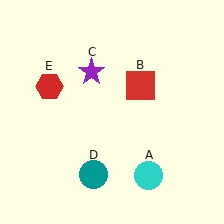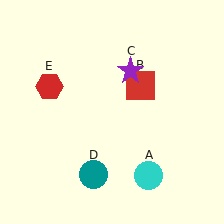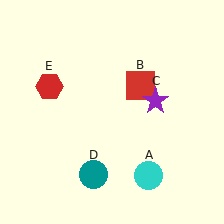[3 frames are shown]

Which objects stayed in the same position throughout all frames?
Cyan circle (object A) and red square (object B) and teal circle (object D) and red hexagon (object E) remained stationary.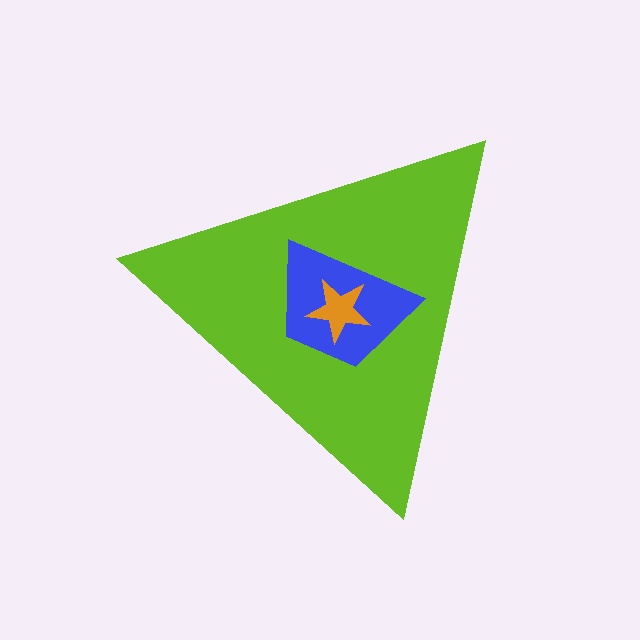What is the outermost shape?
The lime triangle.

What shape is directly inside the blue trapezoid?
The orange star.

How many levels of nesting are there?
3.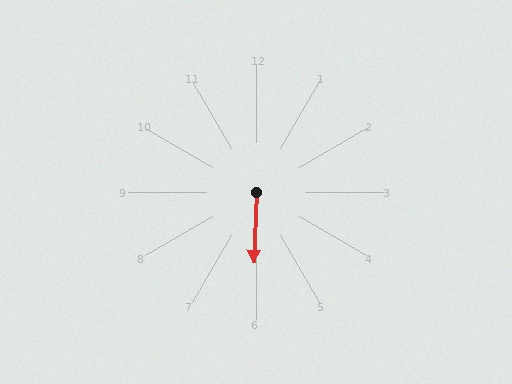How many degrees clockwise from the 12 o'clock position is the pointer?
Approximately 182 degrees.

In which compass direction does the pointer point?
South.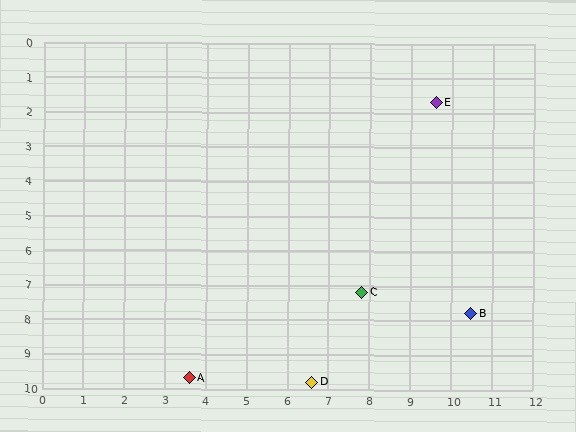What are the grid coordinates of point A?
Point A is at approximately (3.6, 9.7).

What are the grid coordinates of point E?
Point E is at approximately (9.6, 1.7).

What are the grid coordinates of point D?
Point D is at approximately (6.6, 9.8).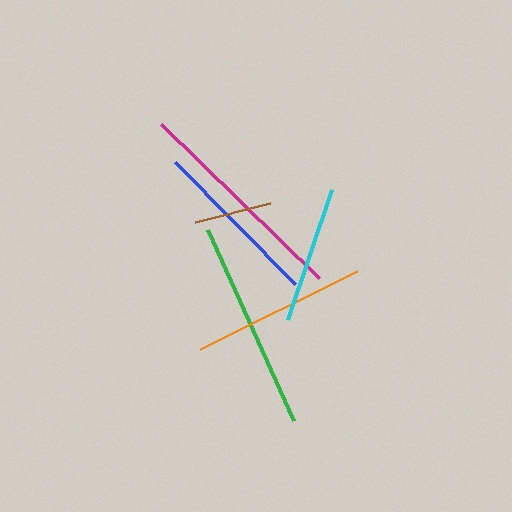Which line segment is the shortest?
The brown line is the shortest at approximately 78 pixels.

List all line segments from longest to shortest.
From longest to shortest: magenta, green, orange, blue, cyan, brown.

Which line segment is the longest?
The magenta line is the longest at approximately 220 pixels.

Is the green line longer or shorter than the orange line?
The green line is longer than the orange line.